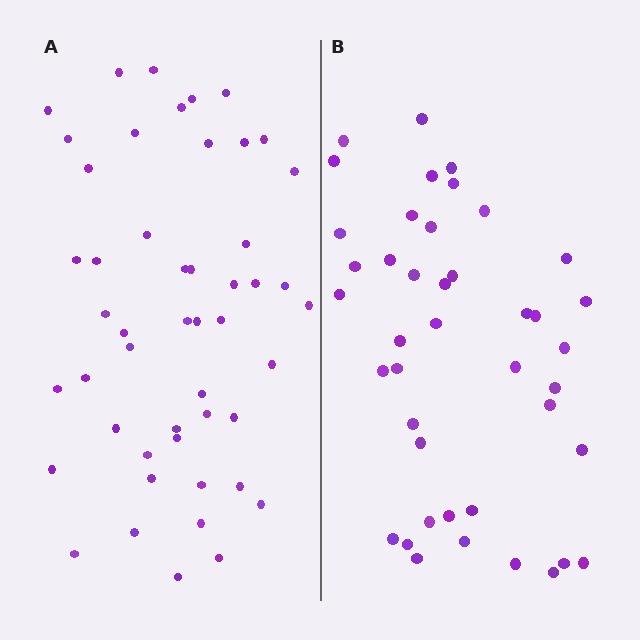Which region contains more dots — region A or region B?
Region A (the left region) has more dots.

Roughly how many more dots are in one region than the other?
Region A has roughly 8 or so more dots than region B.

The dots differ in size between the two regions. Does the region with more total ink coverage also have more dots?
No. Region B has more total ink coverage because its dots are larger, but region A actually contains more individual dots. Total area can be misleading — the number of items is what matters here.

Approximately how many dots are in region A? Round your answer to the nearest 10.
About 50 dots. (The exact count is 49, which rounds to 50.)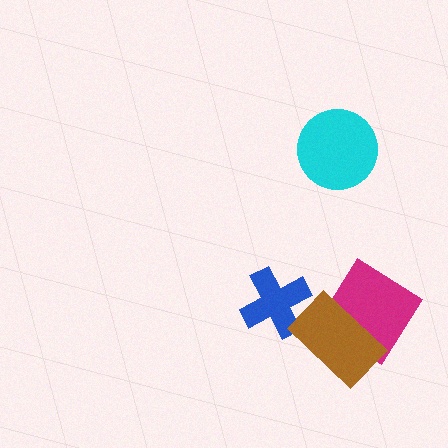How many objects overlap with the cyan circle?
0 objects overlap with the cyan circle.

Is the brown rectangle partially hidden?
No, no other shape covers it.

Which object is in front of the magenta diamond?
The brown rectangle is in front of the magenta diamond.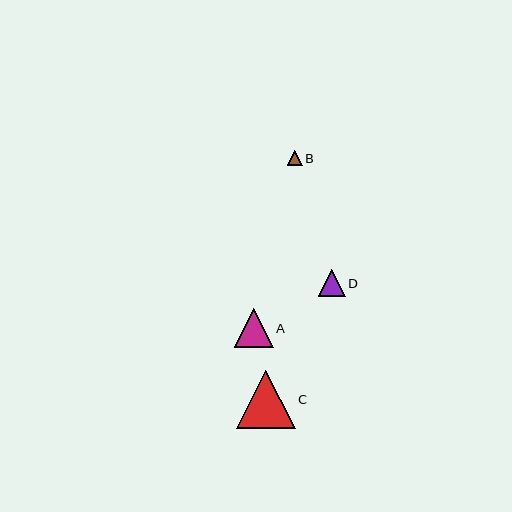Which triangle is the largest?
Triangle C is the largest with a size of approximately 59 pixels.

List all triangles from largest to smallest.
From largest to smallest: C, A, D, B.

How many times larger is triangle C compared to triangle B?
Triangle C is approximately 3.9 times the size of triangle B.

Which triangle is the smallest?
Triangle B is the smallest with a size of approximately 15 pixels.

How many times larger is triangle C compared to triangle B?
Triangle C is approximately 3.9 times the size of triangle B.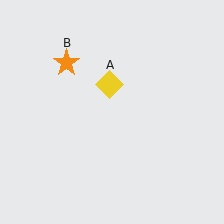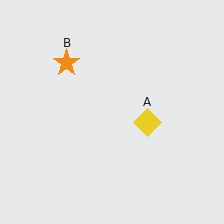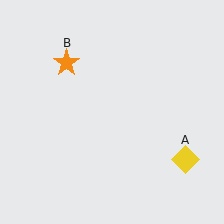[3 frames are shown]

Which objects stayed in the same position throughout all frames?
Orange star (object B) remained stationary.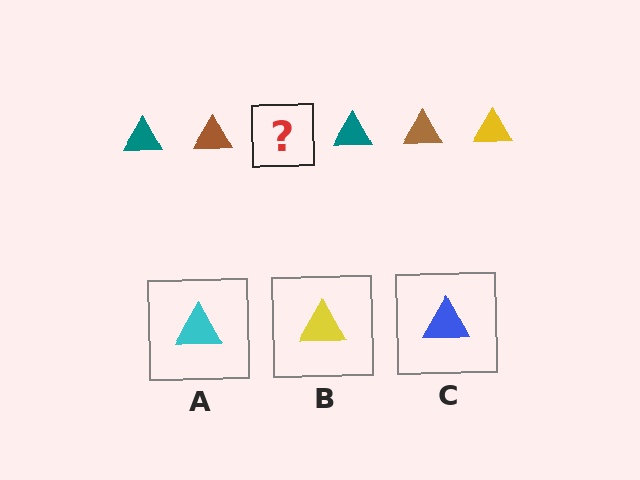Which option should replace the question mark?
Option B.